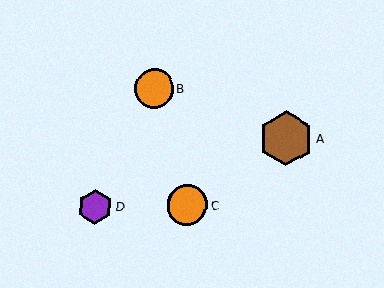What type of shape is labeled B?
Shape B is an orange circle.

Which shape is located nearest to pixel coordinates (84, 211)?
The purple hexagon (labeled D) at (95, 207) is nearest to that location.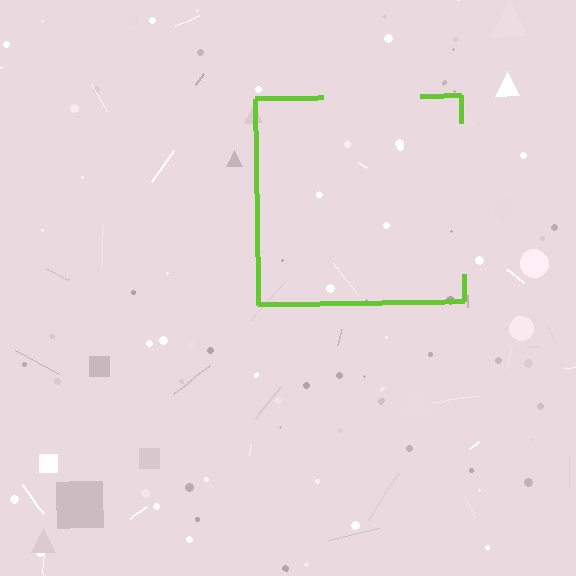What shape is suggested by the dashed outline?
The dashed outline suggests a square.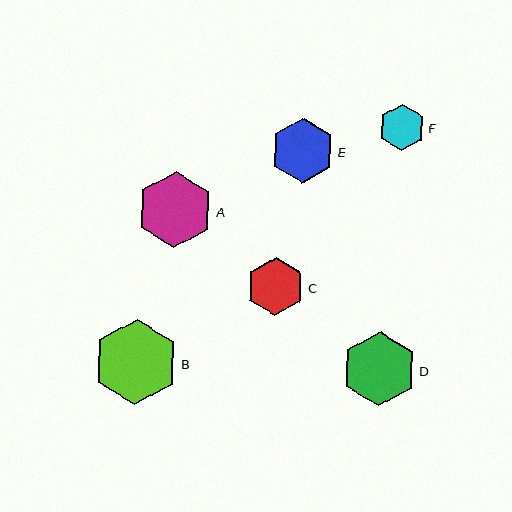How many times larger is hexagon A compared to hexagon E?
Hexagon A is approximately 1.2 times the size of hexagon E.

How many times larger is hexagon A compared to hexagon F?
Hexagon A is approximately 1.6 times the size of hexagon F.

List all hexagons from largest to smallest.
From largest to smallest: B, A, D, E, C, F.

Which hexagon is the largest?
Hexagon B is the largest with a size of approximately 85 pixels.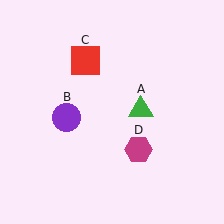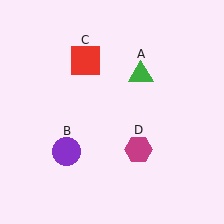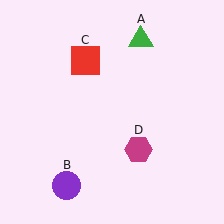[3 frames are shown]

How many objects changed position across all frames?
2 objects changed position: green triangle (object A), purple circle (object B).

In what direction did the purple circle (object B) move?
The purple circle (object B) moved down.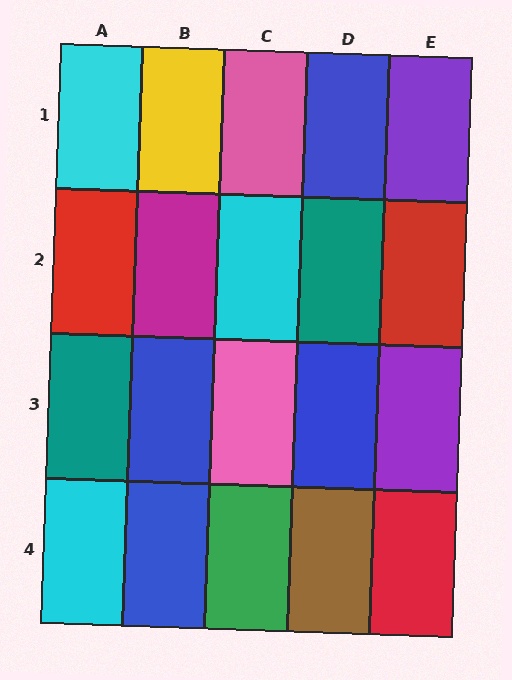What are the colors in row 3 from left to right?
Teal, blue, pink, blue, purple.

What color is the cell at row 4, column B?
Blue.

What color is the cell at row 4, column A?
Cyan.